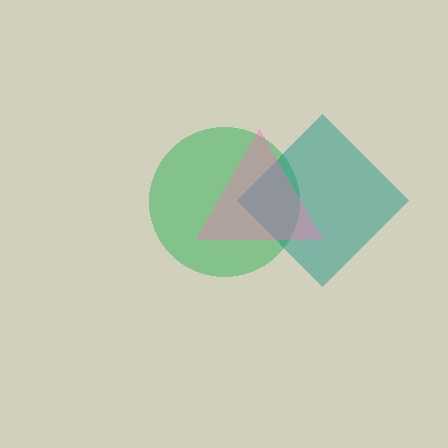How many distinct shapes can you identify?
There are 3 distinct shapes: a green circle, a teal diamond, a pink triangle.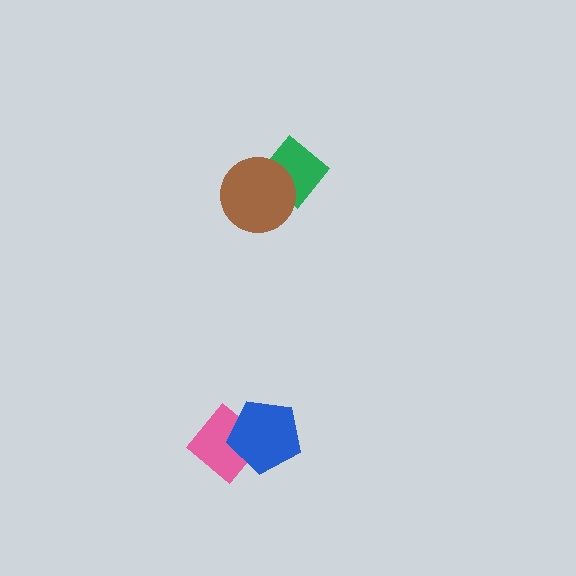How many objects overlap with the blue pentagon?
1 object overlaps with the blue pentagon.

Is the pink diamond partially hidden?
Yes, it is partially covered by another shape.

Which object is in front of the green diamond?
The brown circle is in front of the green diamond.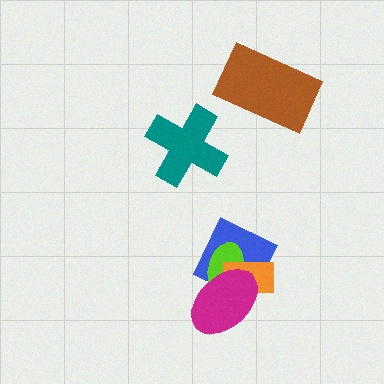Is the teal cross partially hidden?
No, no other shape covers it.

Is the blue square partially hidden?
Yes, it is partially covered by another shape.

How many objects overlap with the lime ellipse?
3 objects overlap with the lime ellipse.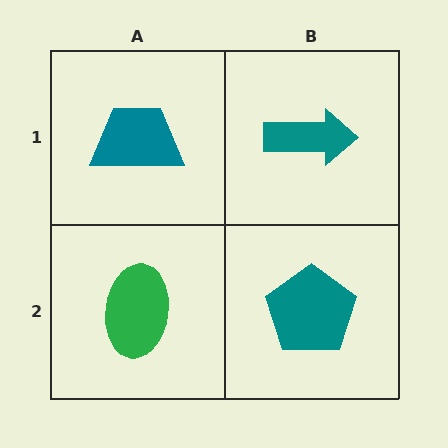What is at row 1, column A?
A teal trapezoid.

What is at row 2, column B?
A teal pentagon.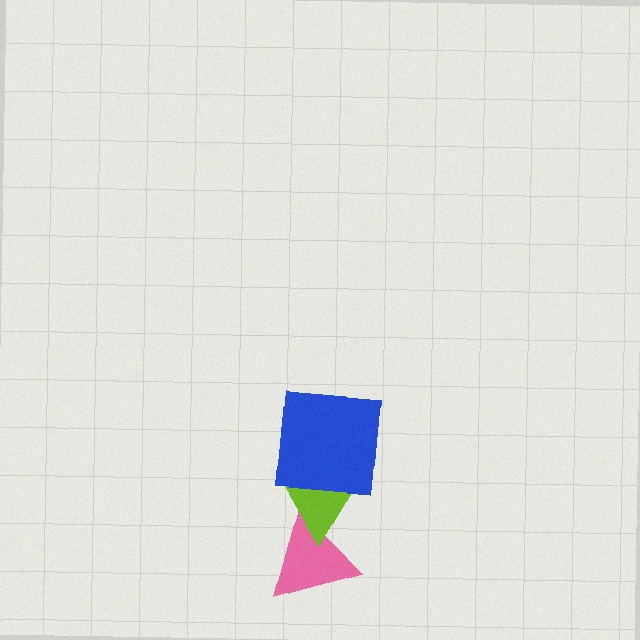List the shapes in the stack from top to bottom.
From top to bottom: the blue square, the lime triangle, the pink triangle.